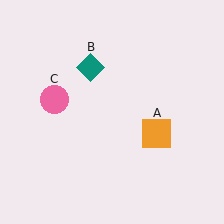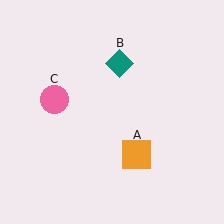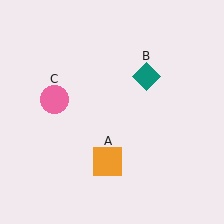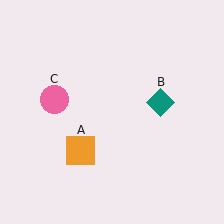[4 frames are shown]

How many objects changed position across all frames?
2 objects changed position: orange square (object A), teal diamond (object B).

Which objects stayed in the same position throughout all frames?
Pink circle (object C) remained stationary.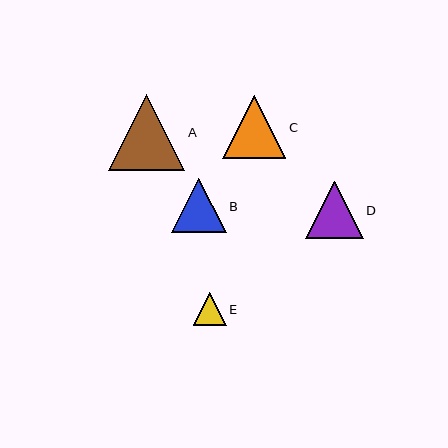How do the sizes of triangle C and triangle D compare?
Triangle C and triangle D are approximately the same size.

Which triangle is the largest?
Triangle A is the largest with a size of approximately 77 pixels.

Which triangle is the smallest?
Triangle E is the smallest with a size of approximately 33 pixels.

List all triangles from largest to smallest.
From largest to smallest: A, C, D, B, E.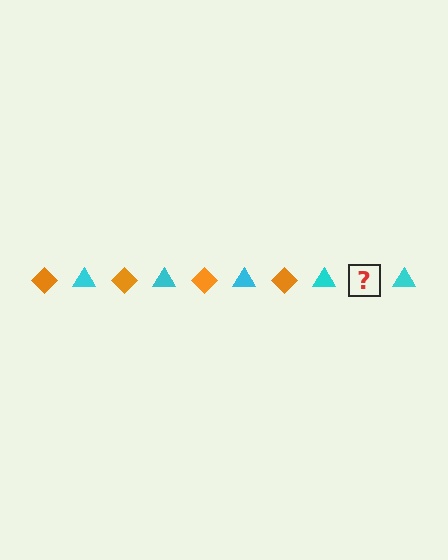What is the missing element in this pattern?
The missing element is an orange diamond.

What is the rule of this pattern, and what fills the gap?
The rule is that the pattern alternates between orange diamond and cyan triangle. The gap should be filled with an orange diamond.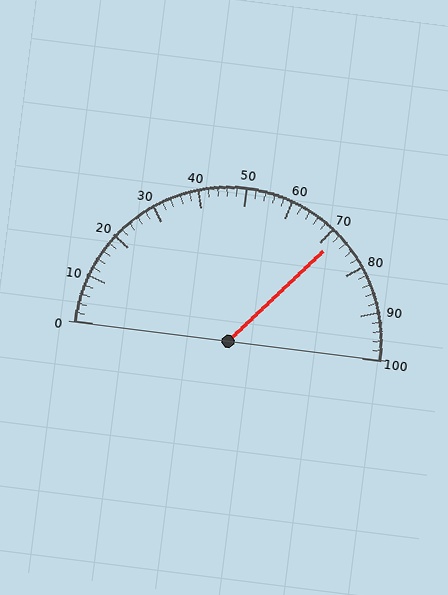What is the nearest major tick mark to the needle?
The nearest major tick mark is 70.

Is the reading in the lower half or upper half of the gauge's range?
The reading is in the upper half of the range (0 to 100).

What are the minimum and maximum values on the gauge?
The gauge ranges from 0 to 100.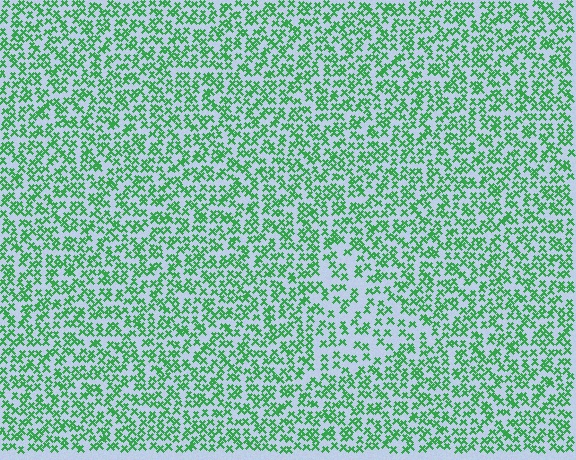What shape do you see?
I see a triangle.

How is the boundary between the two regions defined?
The boundary is defined by a change in element density (approximately 1.7x ratio). All elements are the same color, size, and shape.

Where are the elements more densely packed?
The elements are more densely packed outside the triangle boundary.